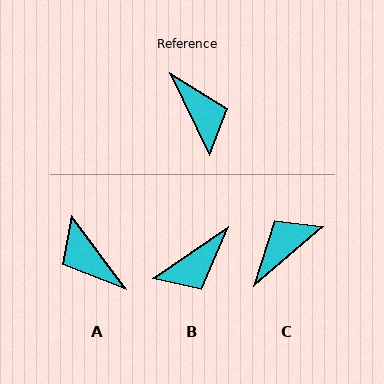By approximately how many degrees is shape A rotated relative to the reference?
Approximately 169 degrees clockwise.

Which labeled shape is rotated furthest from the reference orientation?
A, about 169 degrees away.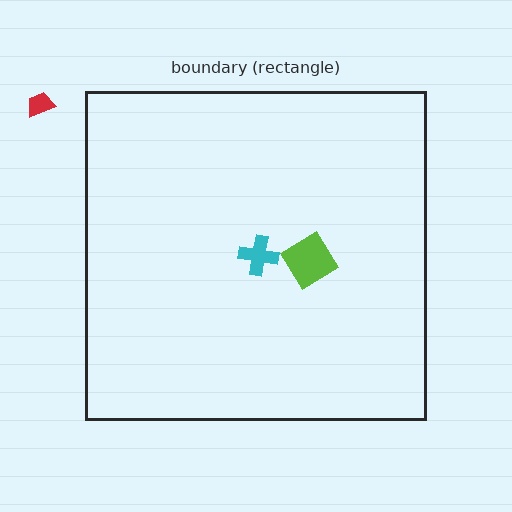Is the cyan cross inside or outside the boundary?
Inside.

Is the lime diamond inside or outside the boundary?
Inside.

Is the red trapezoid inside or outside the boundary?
Outside.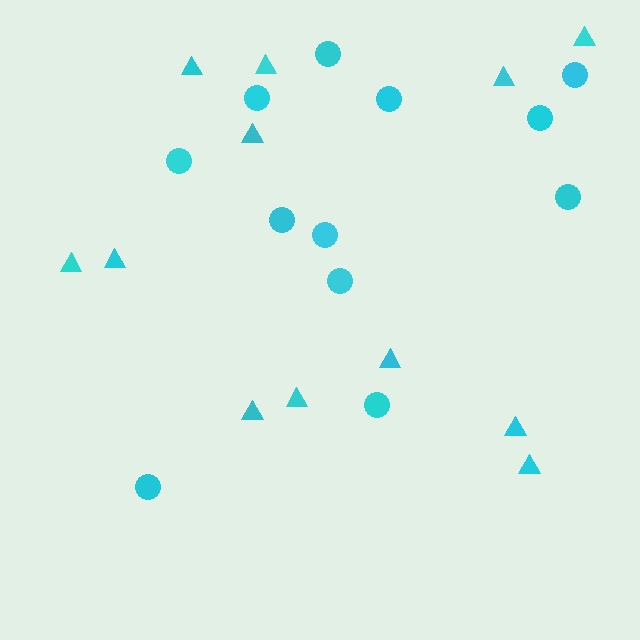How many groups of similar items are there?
There are 2 groups: one group of triangles (12) and one group of circles (12).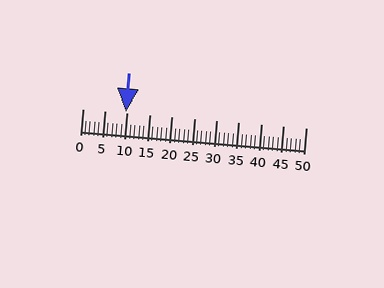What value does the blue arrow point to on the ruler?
The blue arrow points to approximately 10.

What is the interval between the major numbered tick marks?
The major tick marks are spaced 5 units apart.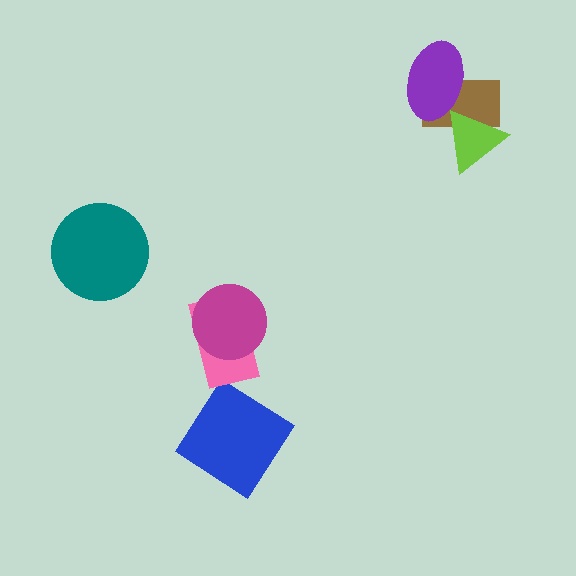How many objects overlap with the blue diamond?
0 objects overlap with the blue diamond.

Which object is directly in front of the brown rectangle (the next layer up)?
The lime triangle is directly in front of the brown rectangle.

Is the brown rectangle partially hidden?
Yes, it is partially covered by another shape.